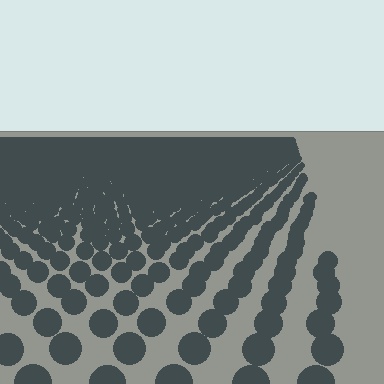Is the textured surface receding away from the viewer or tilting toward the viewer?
The surface is receding away from the viewer. Texture elements get smaller and denser toward the top.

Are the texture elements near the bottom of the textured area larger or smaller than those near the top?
Larger. Near the bottom, elements are closer to the viewer and appear at a bigger on-screen size.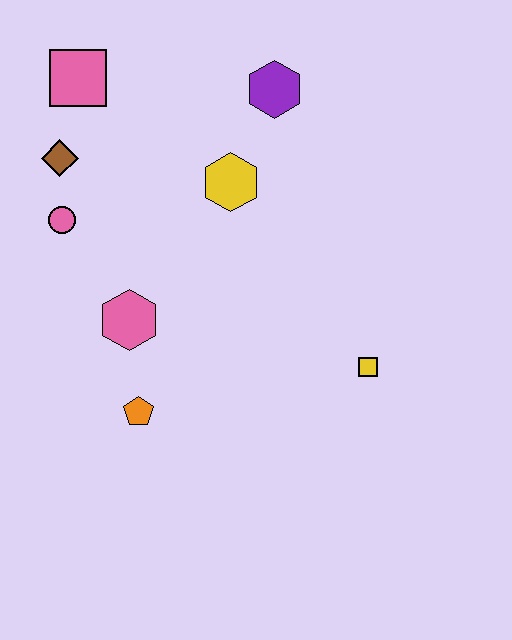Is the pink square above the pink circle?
Yes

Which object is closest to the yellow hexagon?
The purple hexagon is closest to the yellow hexagon.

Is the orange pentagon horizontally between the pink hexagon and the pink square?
No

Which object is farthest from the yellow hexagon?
The orange pentagon is farthest from the yellow hexagon.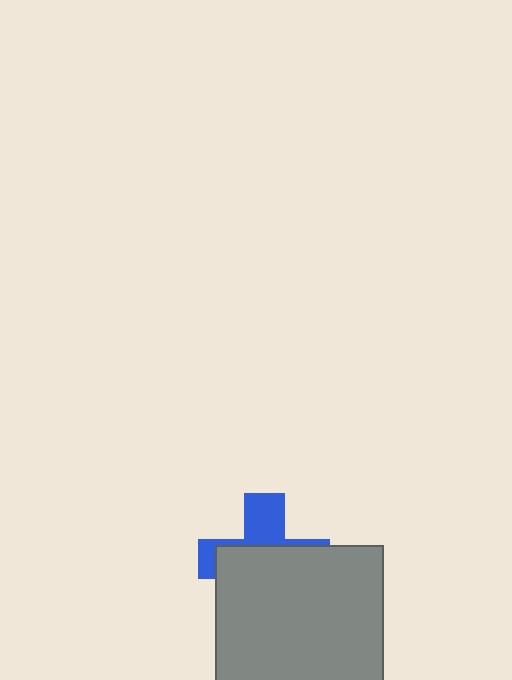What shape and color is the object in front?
The object in front is a gray rectangle.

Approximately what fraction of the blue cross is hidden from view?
Roughly 64% of the blue cross is hidden behind the gray rectangle.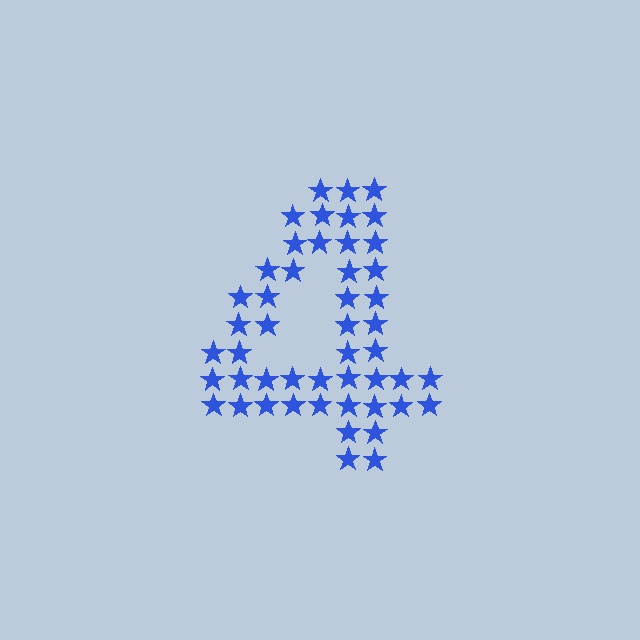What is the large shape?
The large shape is the digit 4.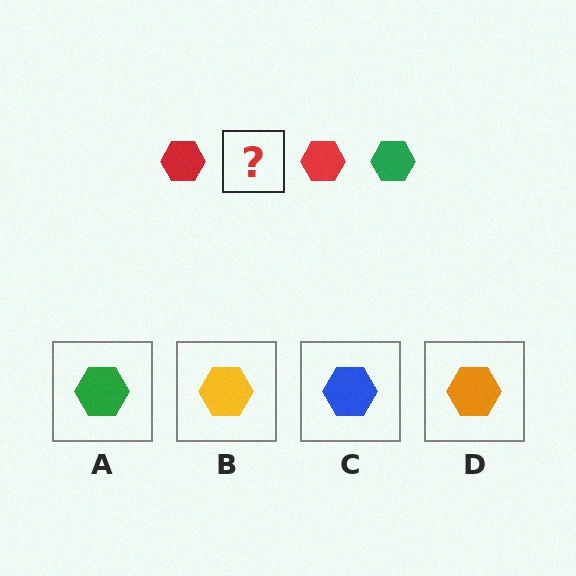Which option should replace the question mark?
Option A.